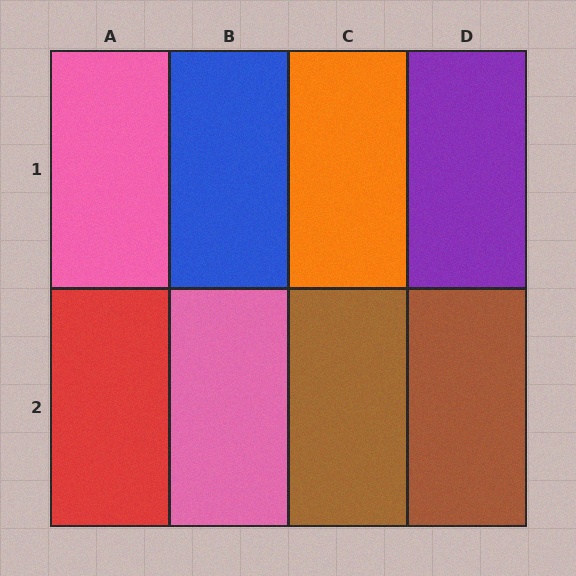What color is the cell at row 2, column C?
Brown.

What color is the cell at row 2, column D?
Brown.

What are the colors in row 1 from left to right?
Pink, blue, orange, purple.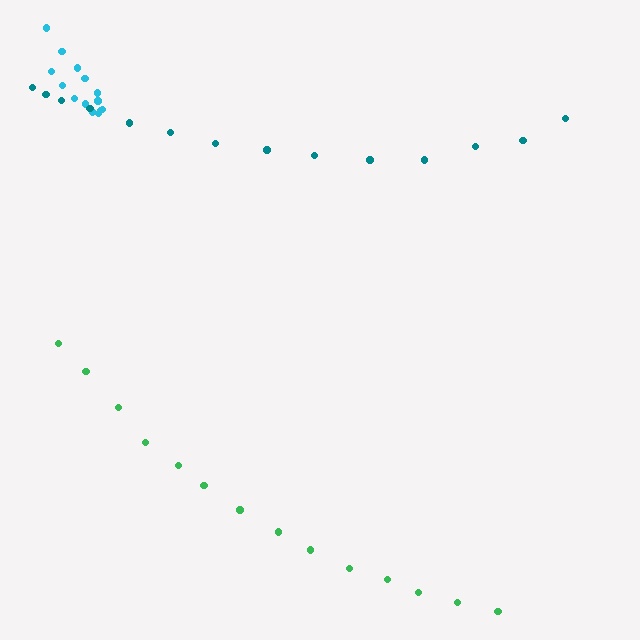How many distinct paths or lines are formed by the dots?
There are 3 distinct paths.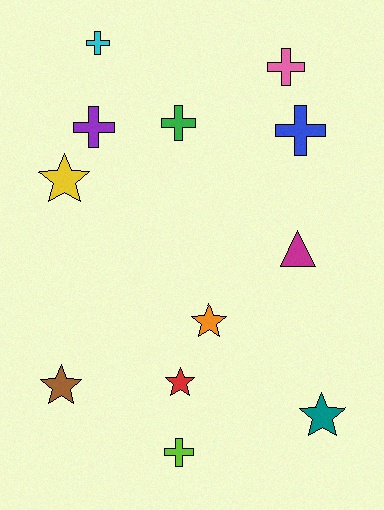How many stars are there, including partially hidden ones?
There are 5 stars.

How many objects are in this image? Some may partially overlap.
There are 12 objects.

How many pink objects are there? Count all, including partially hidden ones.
There is 1 pink object.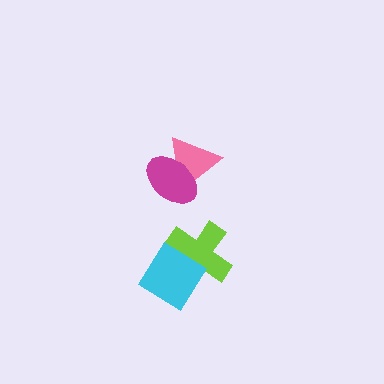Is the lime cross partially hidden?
Yes, it is partially covered by another shape.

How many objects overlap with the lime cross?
1 object overlaps with the lime cross.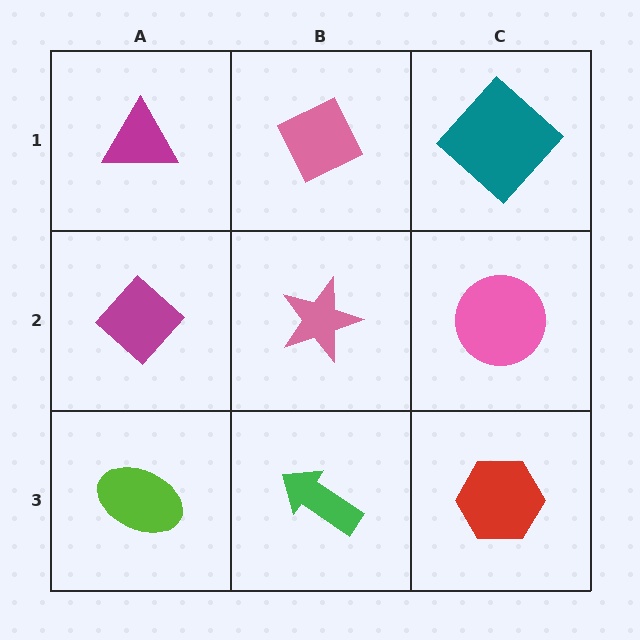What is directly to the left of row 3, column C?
A green arrow.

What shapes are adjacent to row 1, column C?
A pink circle (row 2, column C), a pink diamond (row 1, column B).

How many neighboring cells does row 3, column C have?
2.